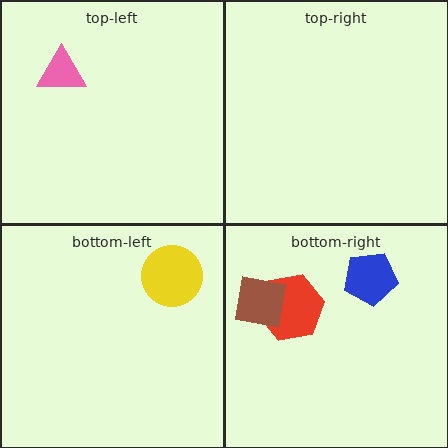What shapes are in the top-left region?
The pink triangle.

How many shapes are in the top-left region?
1.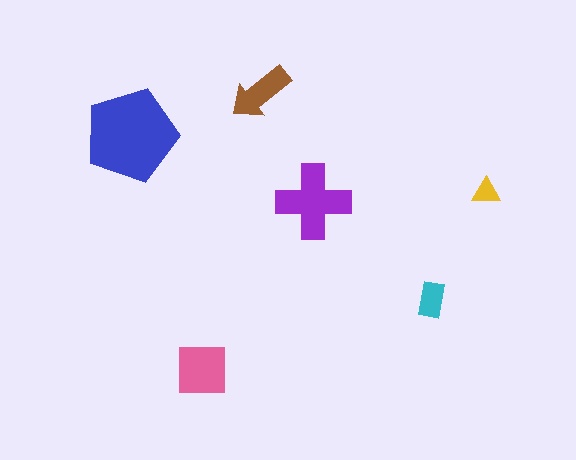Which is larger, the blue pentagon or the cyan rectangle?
The blue pentagon.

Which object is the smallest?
The yellow triangle.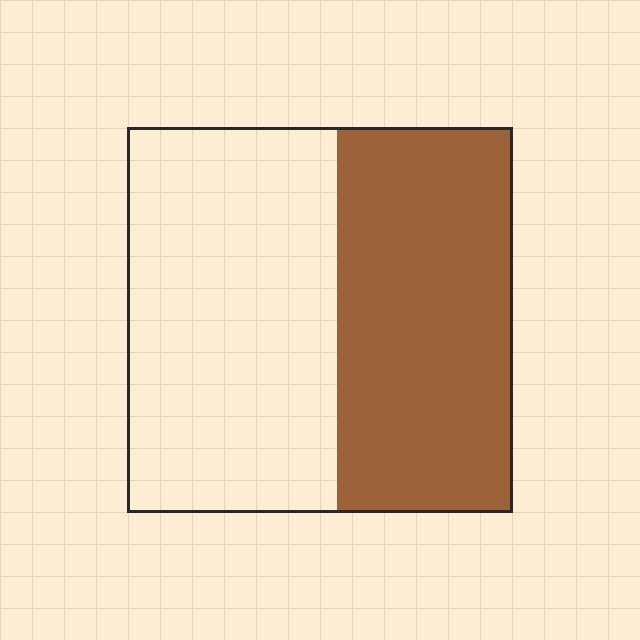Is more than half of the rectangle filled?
No.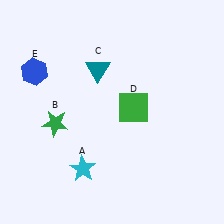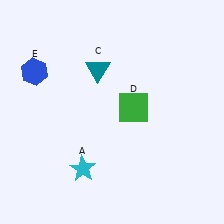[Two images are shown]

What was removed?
The green star (B) was removed in Image 2.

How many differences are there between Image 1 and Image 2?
There is 1 difference between the two images.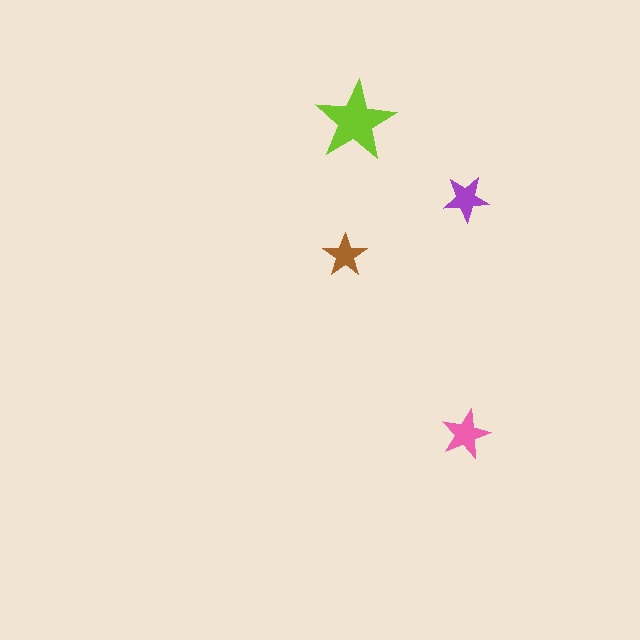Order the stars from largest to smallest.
the lime one, the pink one, the purple one, the brown one.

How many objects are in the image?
There are 4 objects in the image.